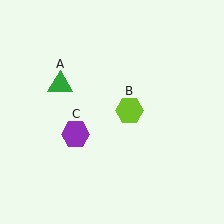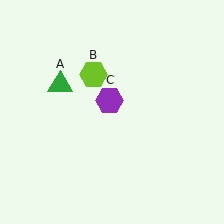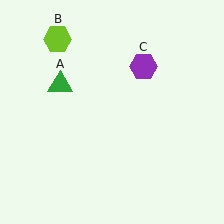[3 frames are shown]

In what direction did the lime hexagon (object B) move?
The lime hexagon (object B) moved up and to the left.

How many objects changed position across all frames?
2 objects changed position: lime hexagon (object B), purple hexagon (object C).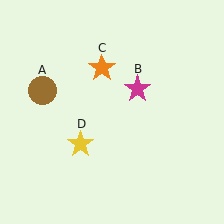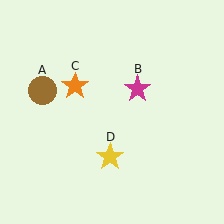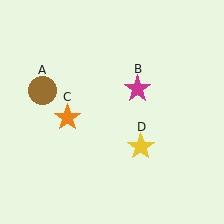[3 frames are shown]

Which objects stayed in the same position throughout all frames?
Brown circle (object A) and magenta star (object B) remained stationary.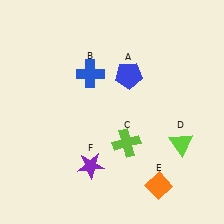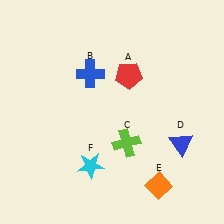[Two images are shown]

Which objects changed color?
A changed from blue to red. D changed from lime to blue. F changed from purple to cyan.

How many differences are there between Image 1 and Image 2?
There are 3 differences between the two images.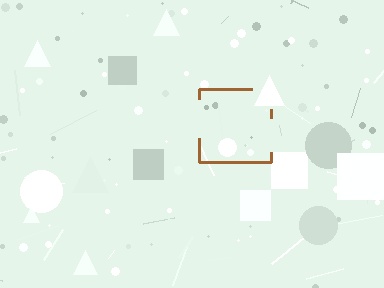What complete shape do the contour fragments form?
The contour fragments form a square.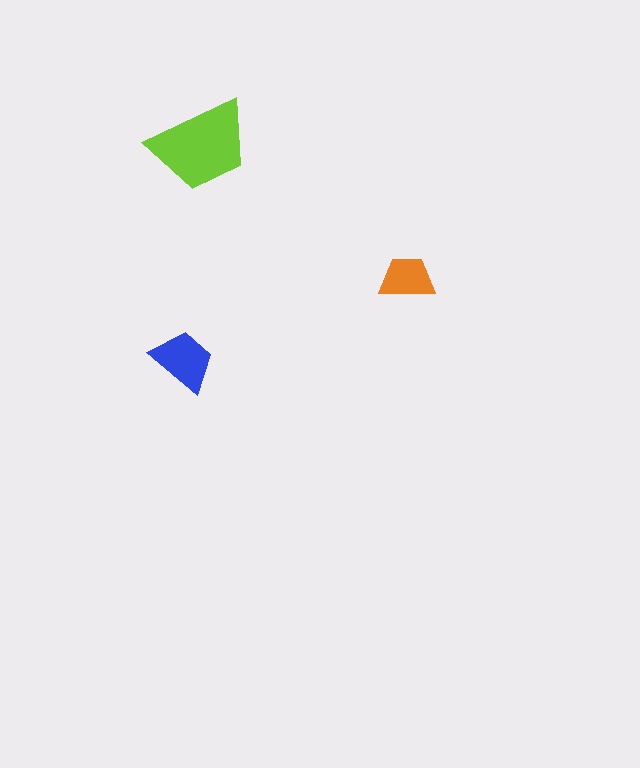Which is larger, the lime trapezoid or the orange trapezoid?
The lime one.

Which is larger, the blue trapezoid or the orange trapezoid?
The blue one.